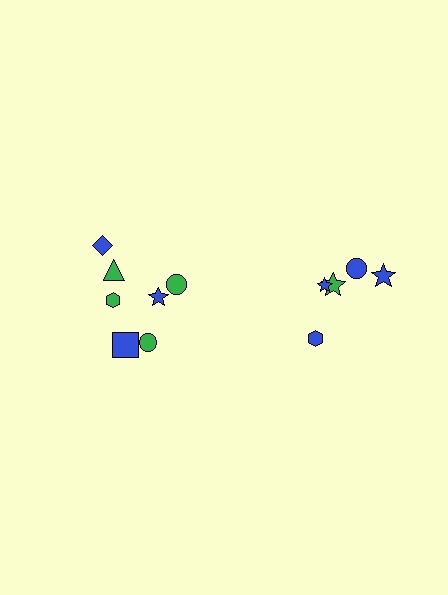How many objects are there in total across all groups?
There are 12 objects.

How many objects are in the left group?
There are 7 objects.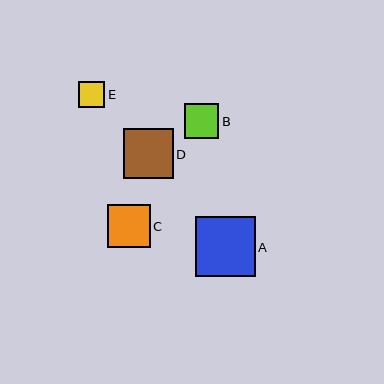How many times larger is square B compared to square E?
Square B is approximately 1.3 times the size of square E.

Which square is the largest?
Square A is the largest with a size of approximately 60 pixels.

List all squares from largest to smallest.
From largest to smallest: A, D, C, B, E.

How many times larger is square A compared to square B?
Square A is approximately 1.7 times the size of square B.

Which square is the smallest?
Square E is the smallest with a size of approximately 26 pixels.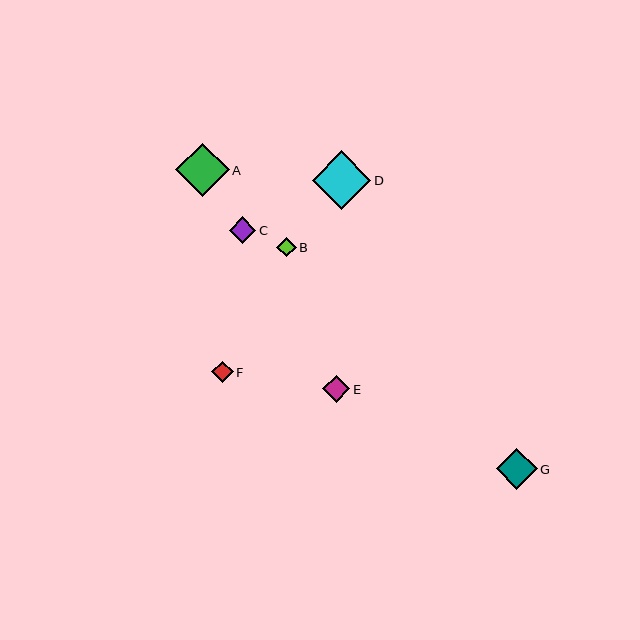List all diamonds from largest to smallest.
From largest to smallest: D, A, G, E, C, F, B.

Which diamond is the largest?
Diamond D is the largest with a size of approximately 59 pixels.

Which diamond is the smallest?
Diamond B is the smallest with a size of approximately 19 pixels.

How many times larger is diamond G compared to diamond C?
Diamond G is approximately 1.5 times the size of diamond C.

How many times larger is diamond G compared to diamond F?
Diamond G is approximately 1.9 times the size of diamond F.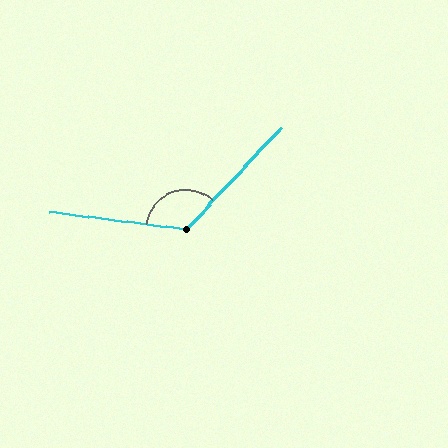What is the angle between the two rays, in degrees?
Approximately 126 degrees.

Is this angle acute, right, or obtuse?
It is obtuse.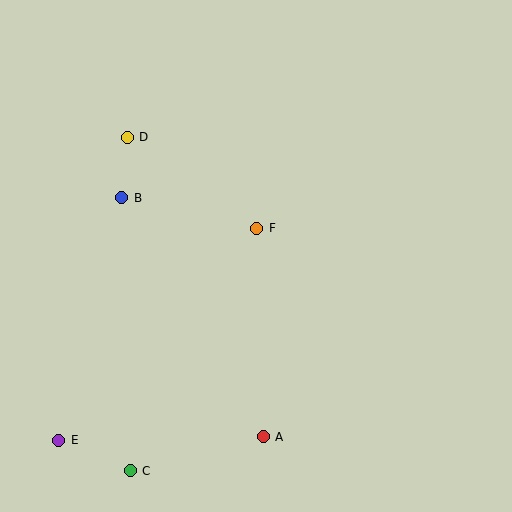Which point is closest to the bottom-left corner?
Point E is closest to the bottom-left corner.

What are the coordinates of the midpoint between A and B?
The midpoint between A and B is at (193, 317).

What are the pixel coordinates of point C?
Point C is at (130, 471).